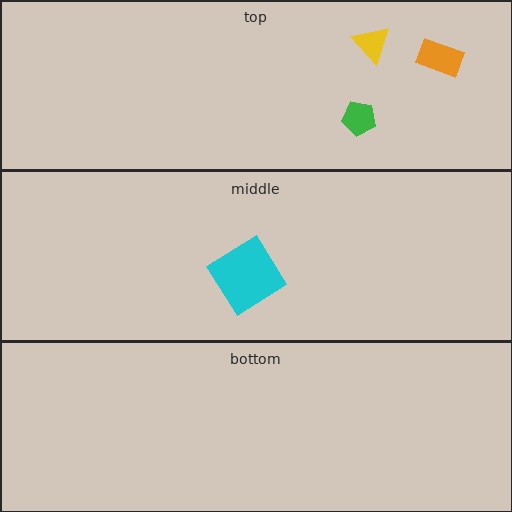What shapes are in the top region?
The orange rectangle, the green pentagon, the yellow triangle.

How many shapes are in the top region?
3.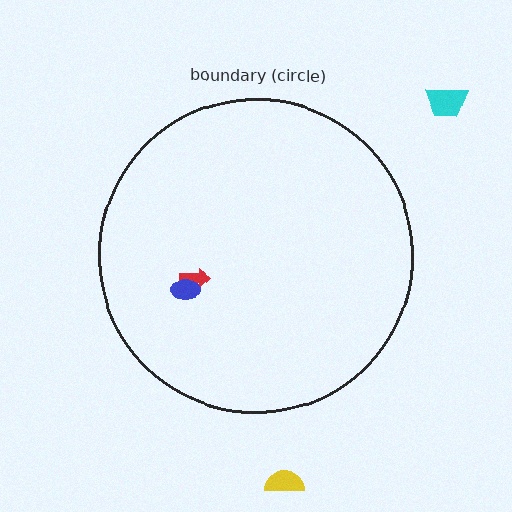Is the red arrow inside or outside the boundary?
Inside.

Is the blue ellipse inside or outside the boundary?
Inside.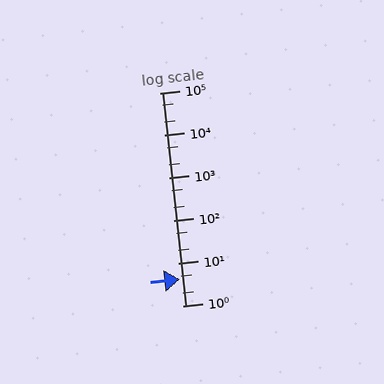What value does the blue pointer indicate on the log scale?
The pointer indicates approximately 4.2.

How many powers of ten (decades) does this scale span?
The scale spans 5 decades, from 1 to 100000.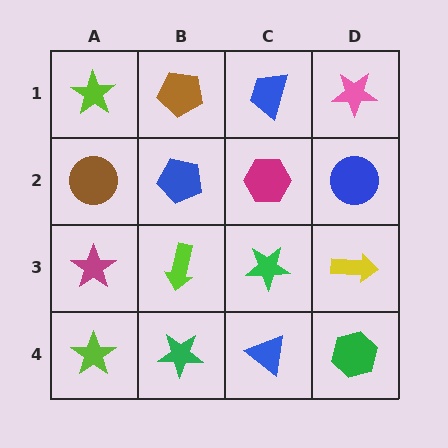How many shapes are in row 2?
4 shapes.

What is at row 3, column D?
A yellow arrow.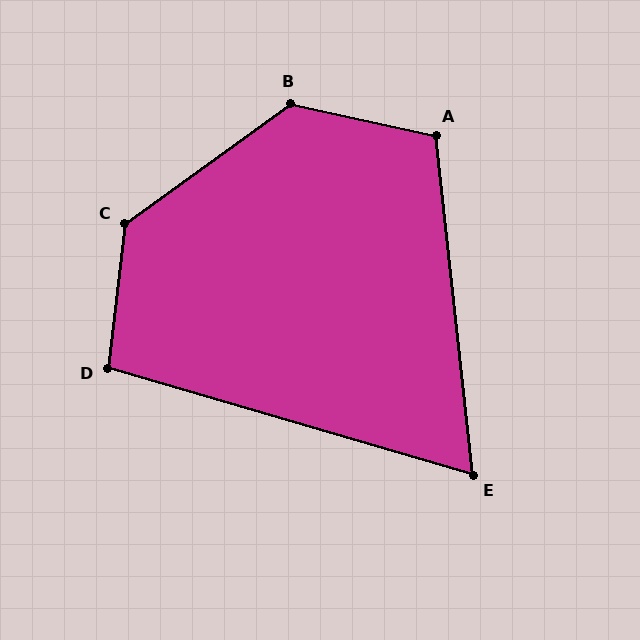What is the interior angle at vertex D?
Approximately 100 degrees (obtuse).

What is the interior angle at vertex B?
Approximately 132 degrees (obtuse).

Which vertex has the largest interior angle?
C, at approximately 132 degrees.